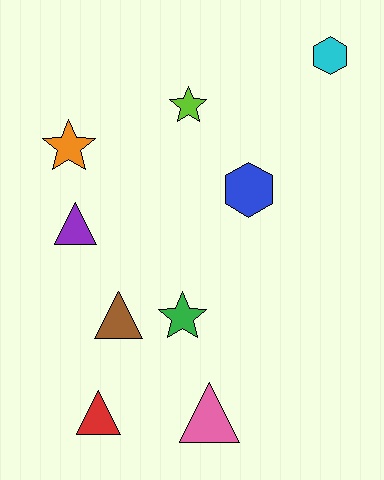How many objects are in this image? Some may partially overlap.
There are 9 objects.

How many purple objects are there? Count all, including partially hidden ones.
There is 1 purple object.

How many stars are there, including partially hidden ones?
There are 3 stars.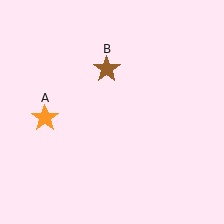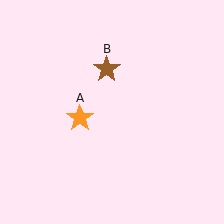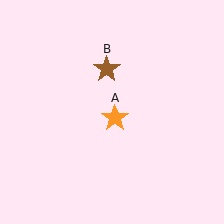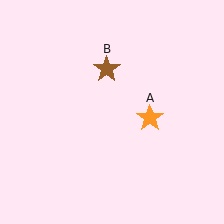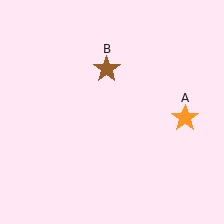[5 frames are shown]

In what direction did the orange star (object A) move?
The orange star (object A) moved right.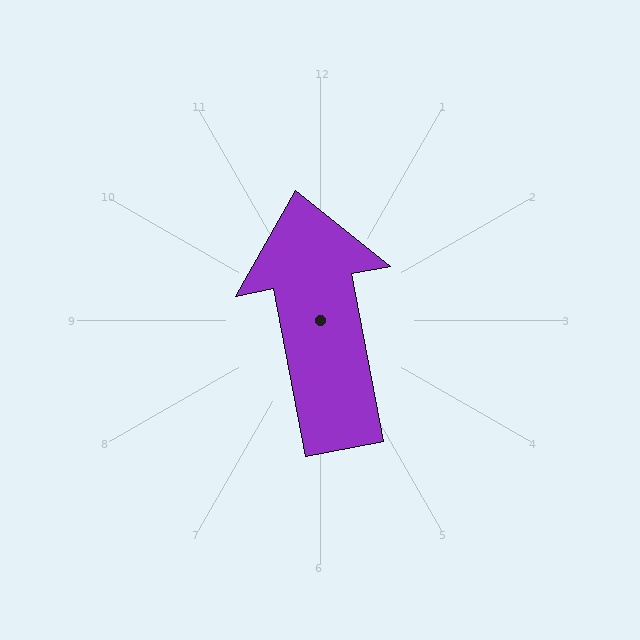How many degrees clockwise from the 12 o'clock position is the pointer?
Approximately 349 degrees.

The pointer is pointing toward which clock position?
Roughly 12 o'clock.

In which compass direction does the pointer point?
North.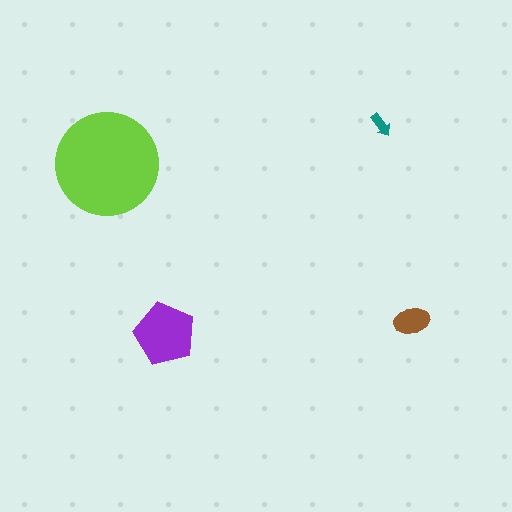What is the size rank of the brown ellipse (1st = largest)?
3rd.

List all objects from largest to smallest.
The lime circle, the purple pentagon, the brown ellipse, the teal arrow.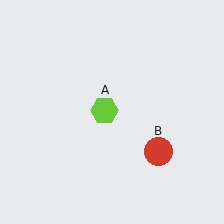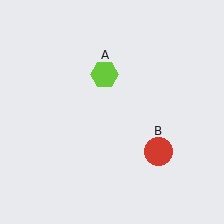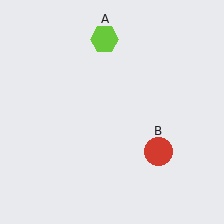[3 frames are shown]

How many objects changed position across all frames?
1 object changed position: lime hexagon (object A).